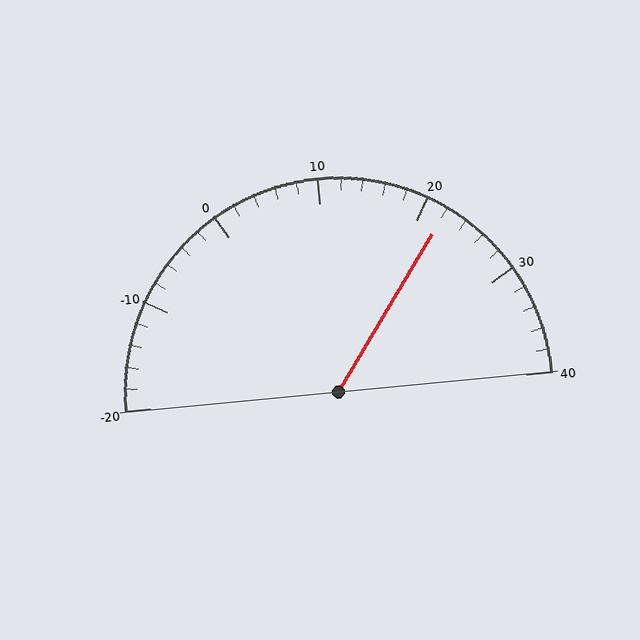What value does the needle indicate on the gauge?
The needle indicates approximately 22.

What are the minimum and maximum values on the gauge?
The gauge ranges from -20 to 40.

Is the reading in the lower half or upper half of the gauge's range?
The reading is in the upper half of the range (-20 to 40).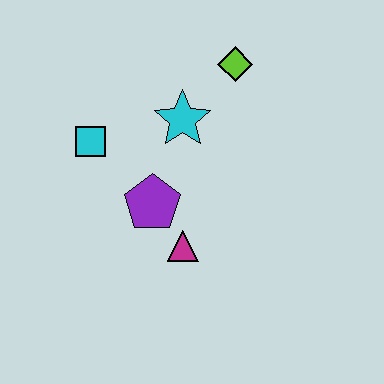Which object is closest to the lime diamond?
The cyan star is closest to the lime diamond.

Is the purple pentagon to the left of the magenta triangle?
Yes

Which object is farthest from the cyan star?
The magenta triangle is farthest from the cyan star.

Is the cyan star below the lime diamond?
Yes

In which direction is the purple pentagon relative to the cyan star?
The purple pentagon is below the cyan star.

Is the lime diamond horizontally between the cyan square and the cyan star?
No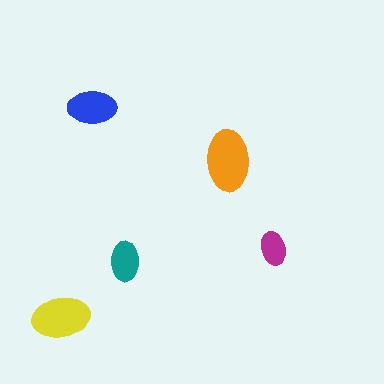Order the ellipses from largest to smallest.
the orange one, the yellow one, the blue one, the teal one, the magenta one.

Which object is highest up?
The blue ellipse is topmost.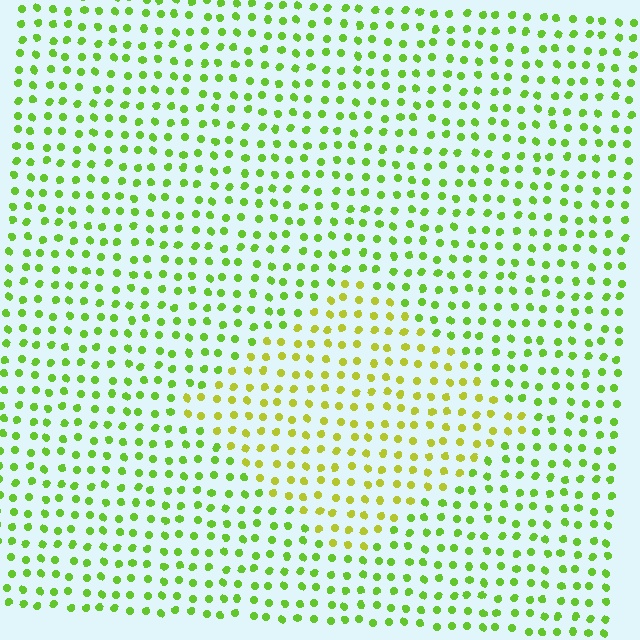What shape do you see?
I see a diamond.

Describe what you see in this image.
The image is filled with small lime elements in a uniform arrangement. A diamond-shaped region is visible where the elements are tinted to a slightly different hue, forming a subtle color boundary.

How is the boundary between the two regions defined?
The boundary is defined purely by a slight shift in hue (about 31 degrees). Spacing, size, and orientation are identical on both sides.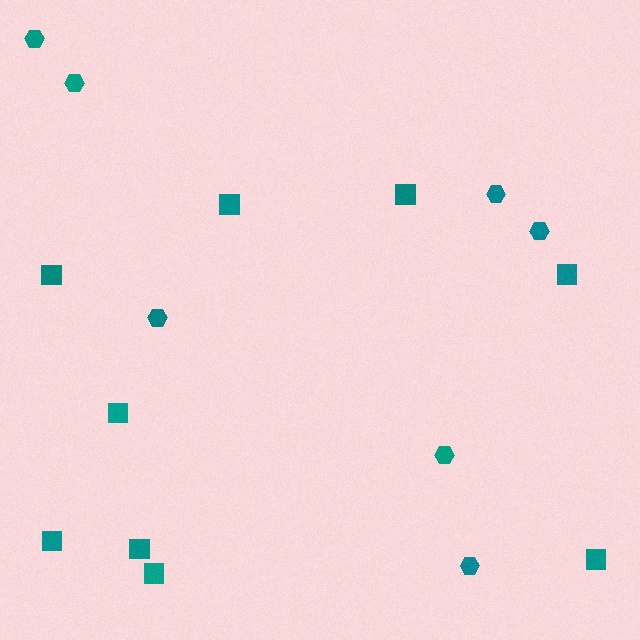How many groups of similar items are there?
There are 2 groups: one group of hexagons (7) and one group of squares (9).